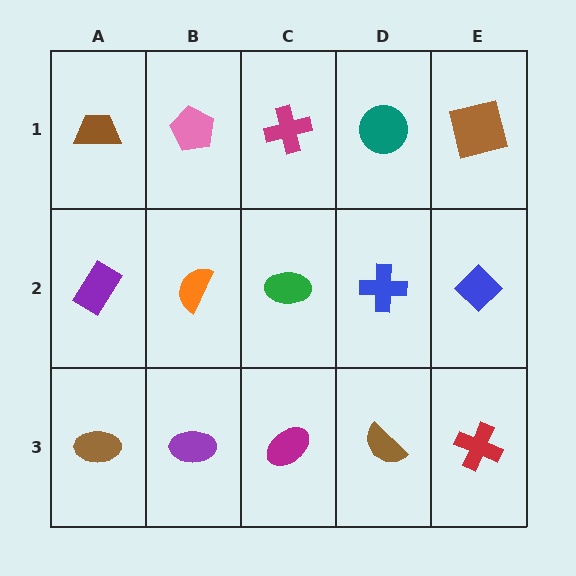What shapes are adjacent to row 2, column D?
A teal circle (row 1, column D), a brown semicircle (row 3, column D), a green ellipse (row 2, column C), a blue diamond (row 2, column E).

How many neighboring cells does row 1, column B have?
3.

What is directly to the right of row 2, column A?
An orange semicircle.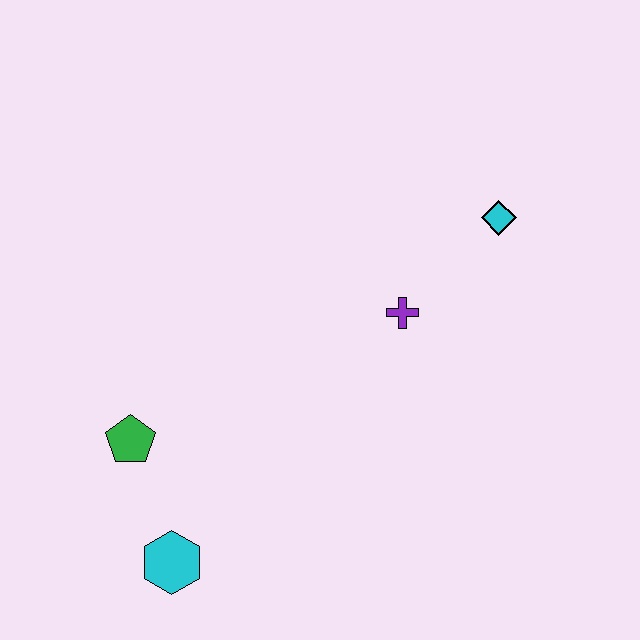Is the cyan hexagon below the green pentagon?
Yes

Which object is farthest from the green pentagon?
The cyan diamond is farthest from the green pentagon.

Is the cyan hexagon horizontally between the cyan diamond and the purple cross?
No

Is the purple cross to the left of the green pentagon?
No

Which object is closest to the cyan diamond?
The purple cross is closest to the cyan diamond.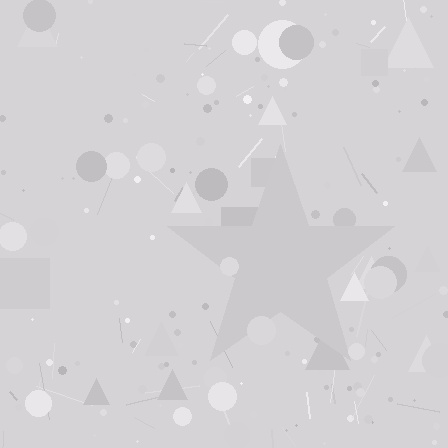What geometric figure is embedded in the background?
A star is embedded in the background.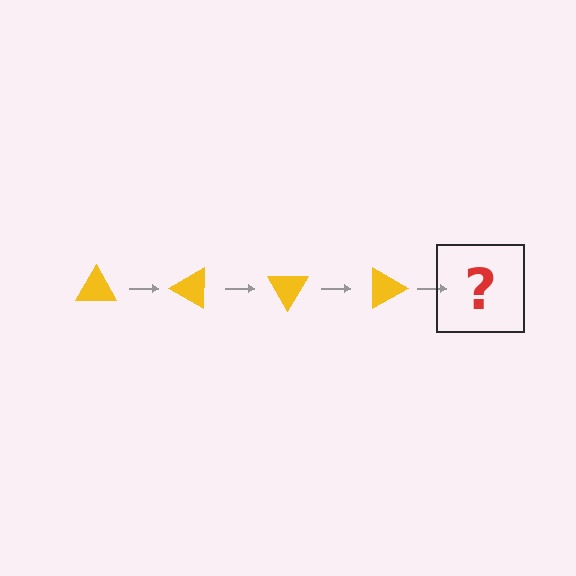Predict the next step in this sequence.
The next step is a yellow triangle rotated 120 degrees.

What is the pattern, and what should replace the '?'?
The pattern is that the triangle rotates 30 degrees each step. The '?' should be a yellow triangle rotated 120 degrees.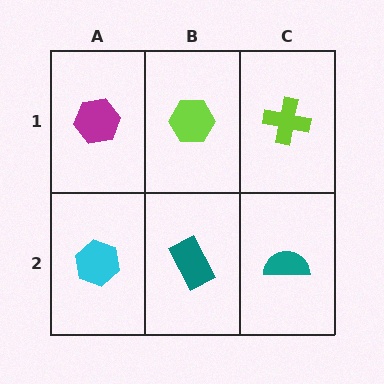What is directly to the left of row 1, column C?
A lime hexagon.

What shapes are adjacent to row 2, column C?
A lime cross (row 1, column C), a teal rectangle (row 2, column B).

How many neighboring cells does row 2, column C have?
2.